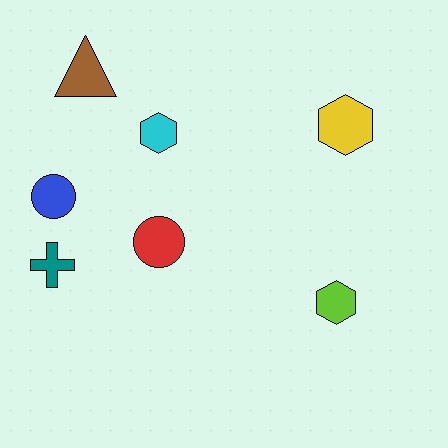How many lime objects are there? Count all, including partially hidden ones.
There is 1 lime object.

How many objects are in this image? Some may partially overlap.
There are 7 objects.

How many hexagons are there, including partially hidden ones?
There are 3 hexagons.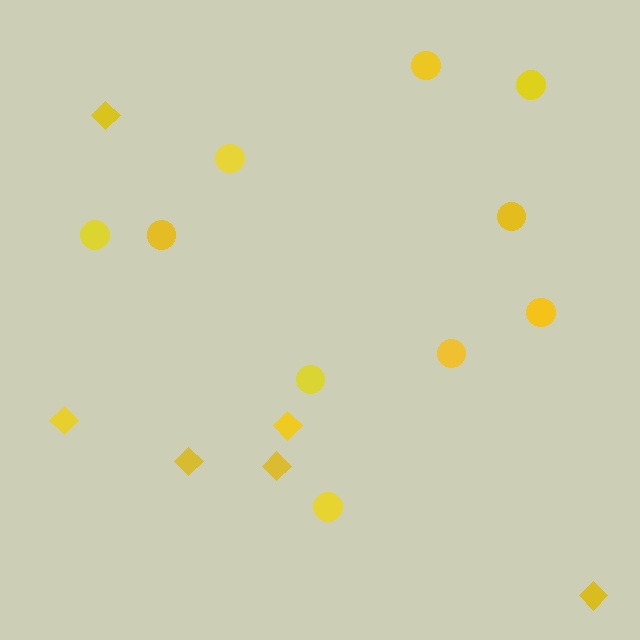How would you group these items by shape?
There are 2 groups: one group of circles (10) and one group of diamonds (6).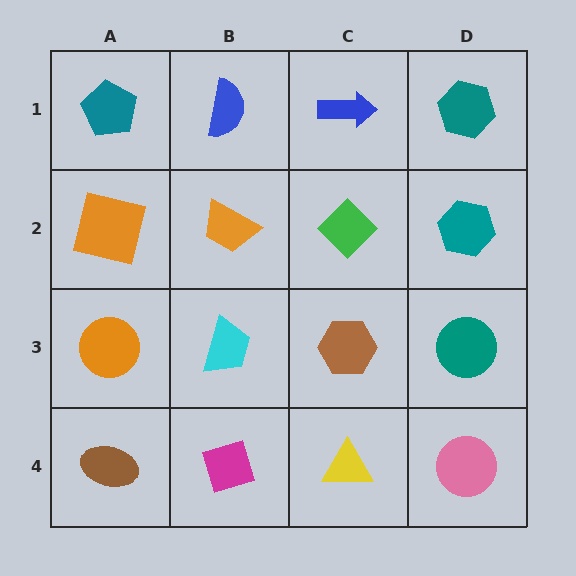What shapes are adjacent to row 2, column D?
A teal hexagon (row 1, column D), a teal circle (row 3, column D), a green diamond (row 2, column C).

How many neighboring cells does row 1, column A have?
2.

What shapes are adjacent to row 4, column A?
An orange circle (row 3, column A), a magenta diamond (row 4, column B).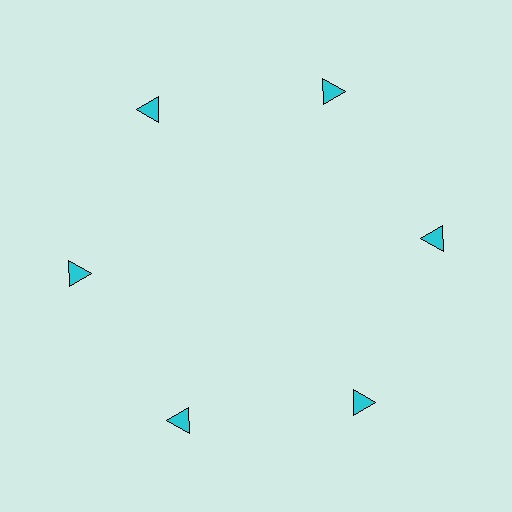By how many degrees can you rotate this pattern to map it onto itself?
The pattern maps onto itself every 60 degrees of rotation.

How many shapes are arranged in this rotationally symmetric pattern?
There are 6 shapes, arranged in 6 groups of 1.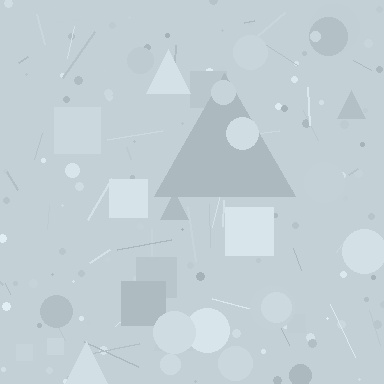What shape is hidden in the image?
A triangle is hidden in the image.